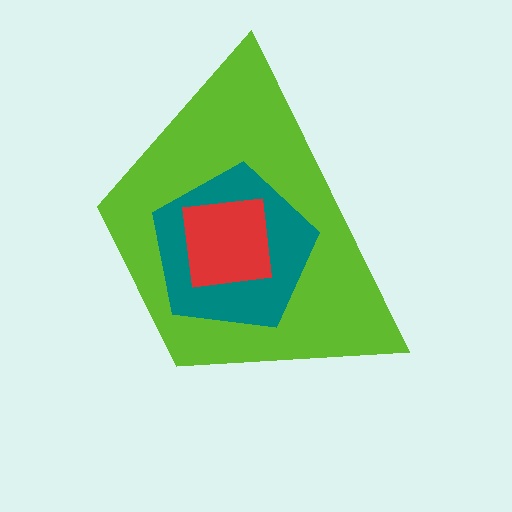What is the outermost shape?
The lime trapezoid.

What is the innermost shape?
The red square.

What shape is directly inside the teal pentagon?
The red square.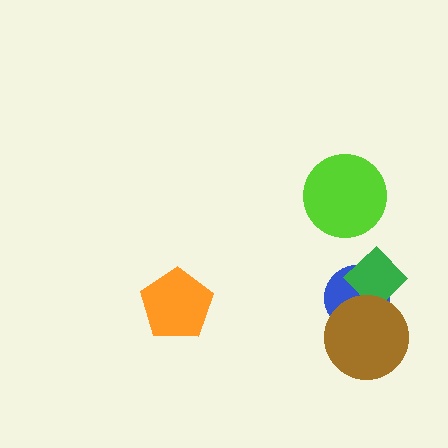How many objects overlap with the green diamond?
2 objects overlap with the green diamond.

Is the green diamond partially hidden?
Yes, it is partially covered by another shape.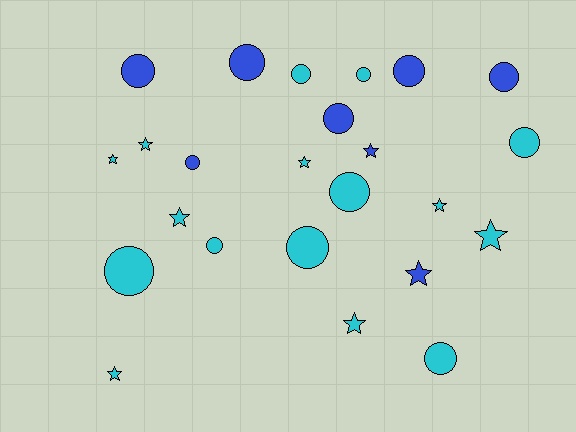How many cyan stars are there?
There are 8 cyan stars.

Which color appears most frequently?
Cyan, with 16 objects.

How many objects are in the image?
There are 24 objects.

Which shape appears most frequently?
Circle, with 14 objects.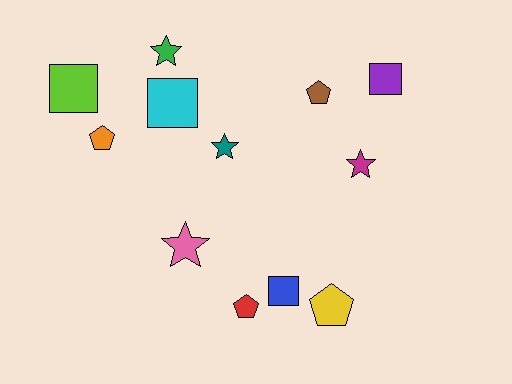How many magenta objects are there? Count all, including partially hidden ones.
There is 1 magenta object.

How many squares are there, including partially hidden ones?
There are 4 squares.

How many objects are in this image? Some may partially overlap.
There are 12 objects.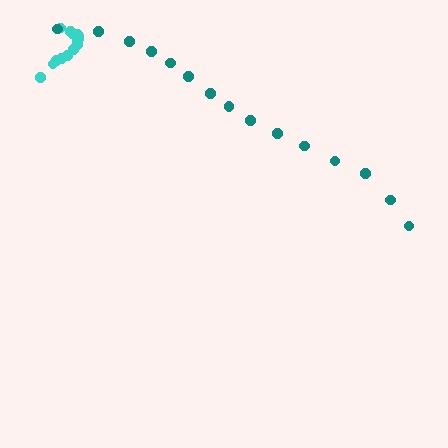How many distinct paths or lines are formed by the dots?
There are 2 distinct paths.